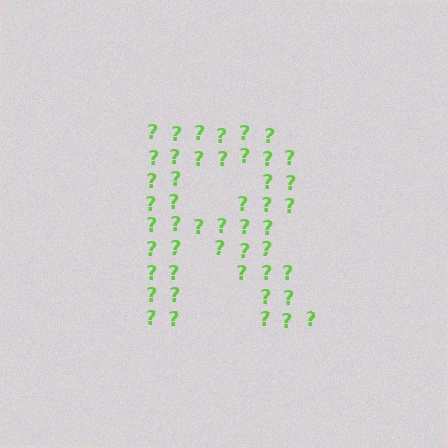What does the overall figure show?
The overall figure shows the letter R.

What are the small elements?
The small elements are question marks.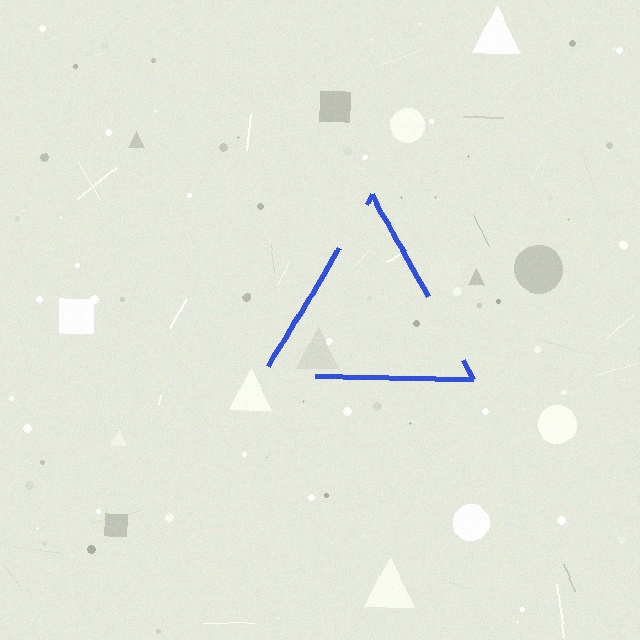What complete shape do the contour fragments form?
The contour fragments form a triangle.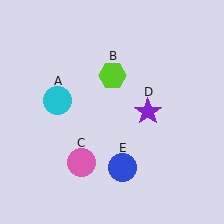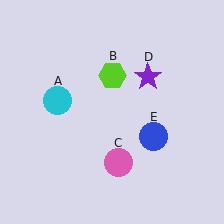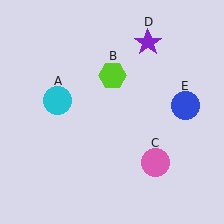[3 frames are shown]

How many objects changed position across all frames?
3 objects changed position: pink circle (object C), purple star (object D), blue circle (object E).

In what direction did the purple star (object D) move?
The purple star (object D) moved up.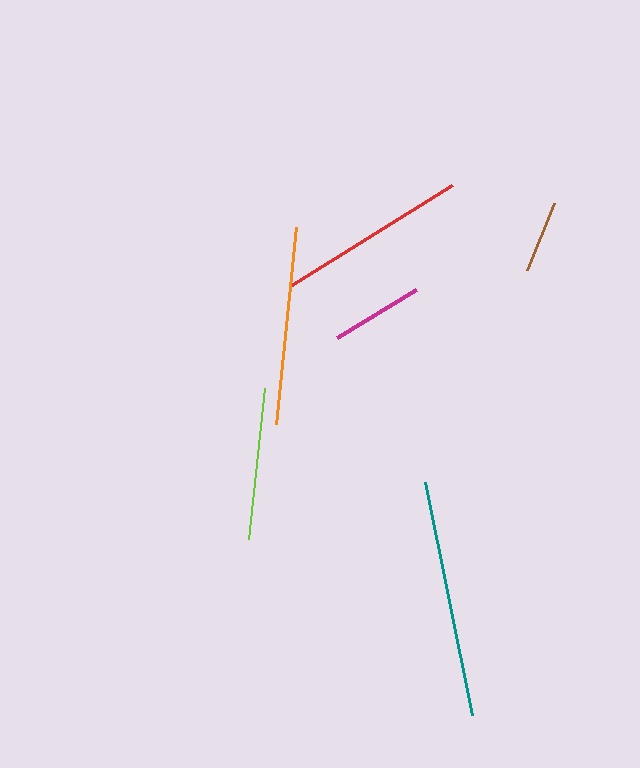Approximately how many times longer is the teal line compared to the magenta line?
The teal line is approximately 2.6 times the length of the magenta line.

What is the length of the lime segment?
The lime segment is approximately 152 pixels long.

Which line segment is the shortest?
The brown line is the shortest at approximately 72 pixels.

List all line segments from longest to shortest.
From longest to shortest: teal, orange, red, lime, magenta, brown.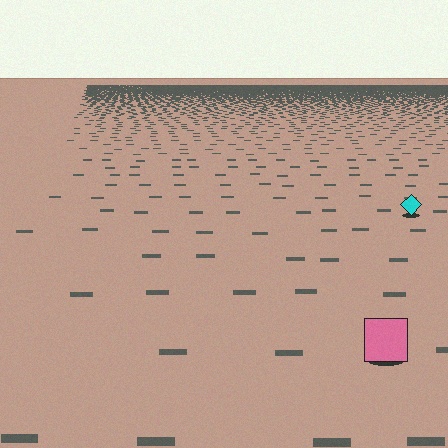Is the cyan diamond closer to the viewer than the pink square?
No. The pink square is closer — you can tell from the texture gradient: the ground texture is coarser near it.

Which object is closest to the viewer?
The pink square is closest. The texture marks near it are larger and more spread out.